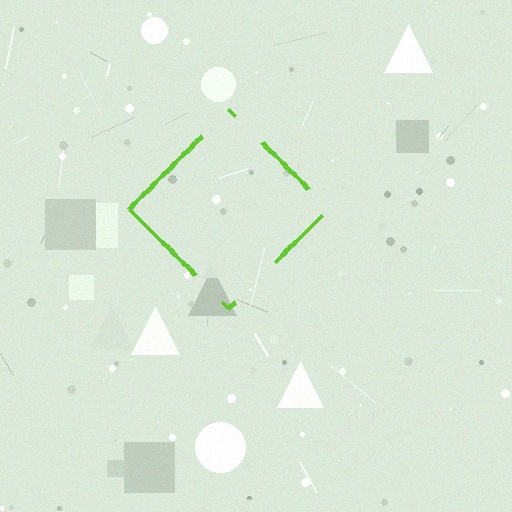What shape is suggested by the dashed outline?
The dashed outline suggests a diamond.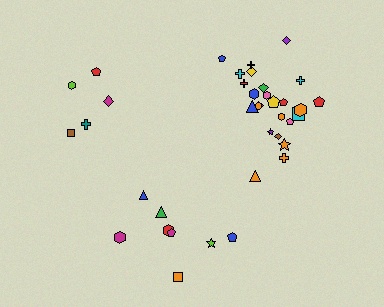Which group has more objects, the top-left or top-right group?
The top-right group.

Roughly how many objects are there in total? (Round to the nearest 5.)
Roughly 40 objects in total.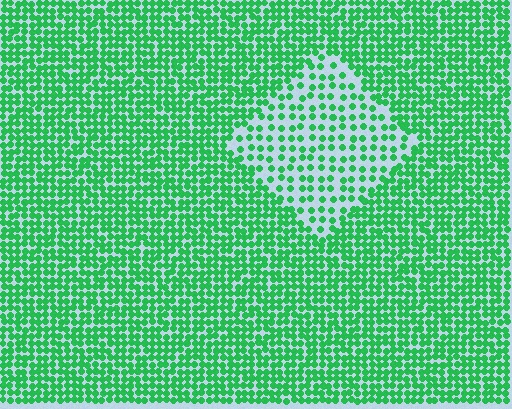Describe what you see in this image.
The image contains small green elements arranged at two different densities. A diamond-shaped region is visible where the elements are less densely packed than the surrounding area.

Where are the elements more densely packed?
The elements are more densely packed outside the diamond boundary.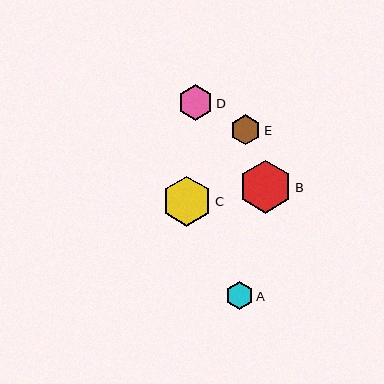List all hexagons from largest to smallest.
From largest to smallest: B, C, D, E, A.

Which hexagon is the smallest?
Hexagon A is the smallest with a size of approximately 28 pixels.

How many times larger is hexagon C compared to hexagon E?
Hexagon C is approximately 1.7 times the size of hexagon E.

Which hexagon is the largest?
Hexagon B is the largest with a size of approximately 53 pixels.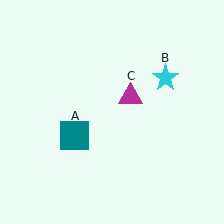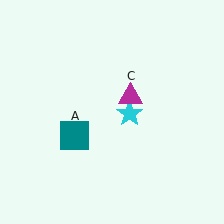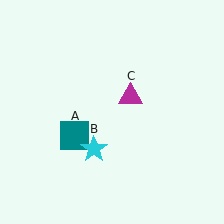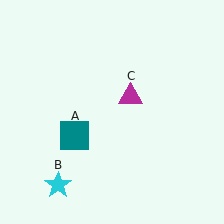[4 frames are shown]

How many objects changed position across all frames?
1 object changed position: cyan star (object B).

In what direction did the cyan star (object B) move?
The cyan star (object B) moved down and to the left.